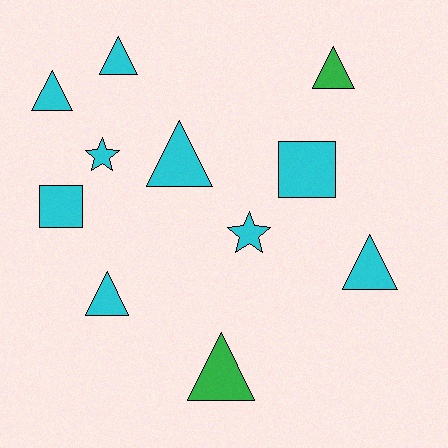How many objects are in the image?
There are 11 objects.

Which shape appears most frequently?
Triangle, with 7 objects.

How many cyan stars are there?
There are 2 cyan stars.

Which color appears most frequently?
Cyan, with 9 objects.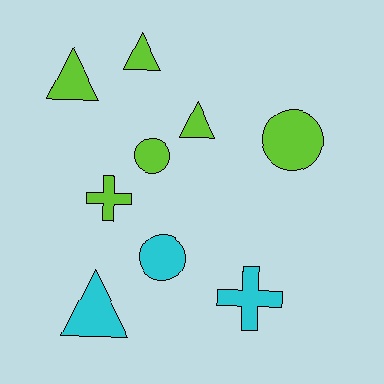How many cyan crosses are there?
There is 1 cyan cross.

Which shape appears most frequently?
Triangle, with 4 objects.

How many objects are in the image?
There are 9 objects.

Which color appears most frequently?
Lime, with 6 objects.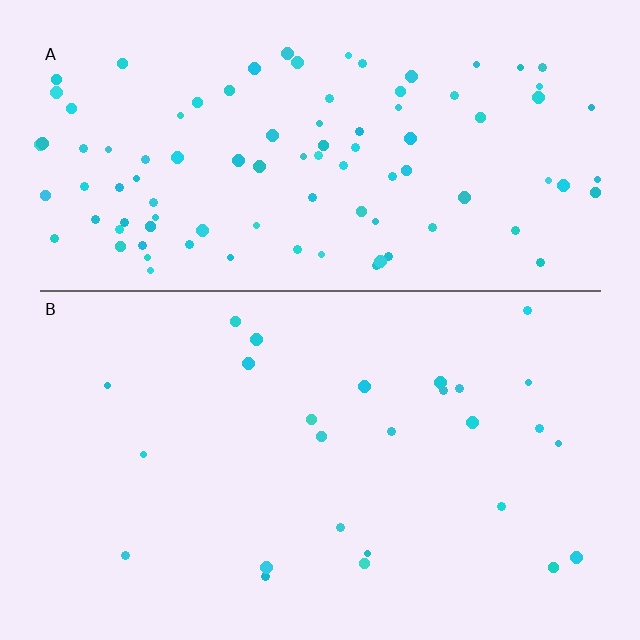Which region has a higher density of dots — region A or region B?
A (the top).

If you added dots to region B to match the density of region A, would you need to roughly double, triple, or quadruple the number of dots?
Approximately quadruple.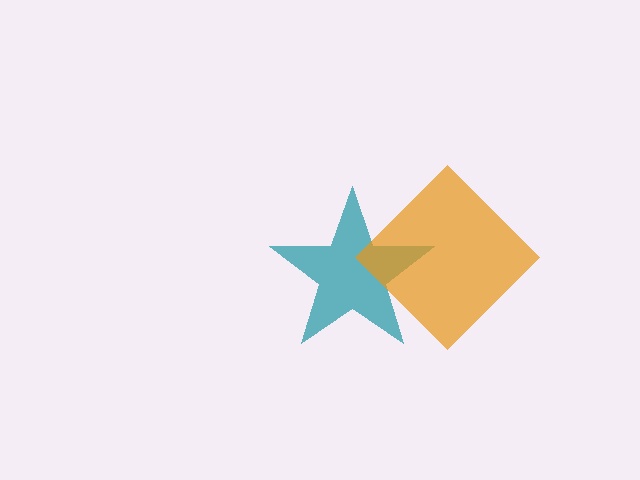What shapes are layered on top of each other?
The layered shapes are: a teal star, an orange diamond.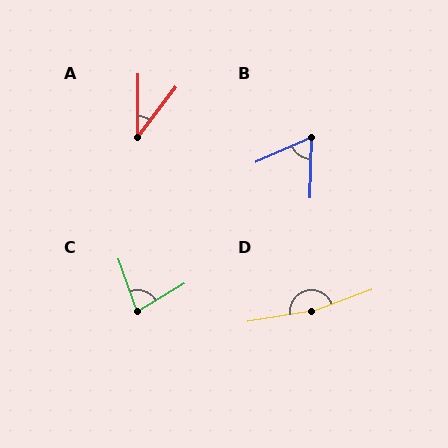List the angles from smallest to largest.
A (36°), B (64°), C (78°), D (169°).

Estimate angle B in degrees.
Approximately 64 degrees.